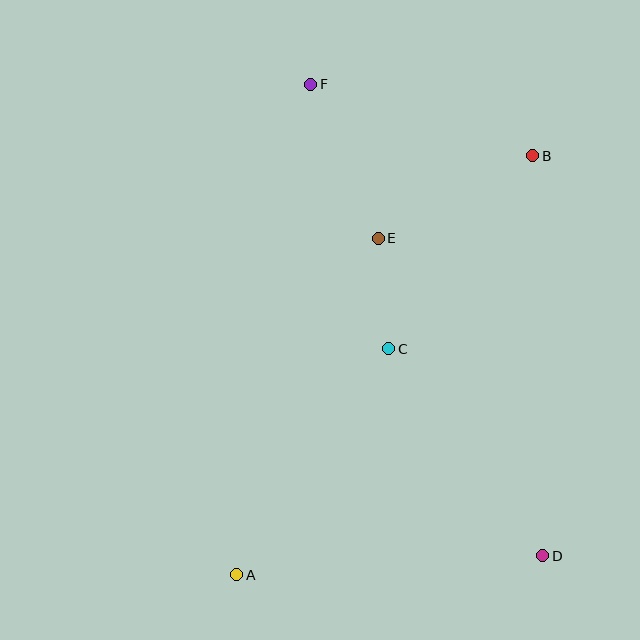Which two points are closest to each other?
Points C and E are closest to each other.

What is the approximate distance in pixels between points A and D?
The distance between A and D is approximately 307 pixels.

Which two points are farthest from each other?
Points D and F are farthest from each other.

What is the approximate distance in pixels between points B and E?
The distance between B and E is approximately 175 pixels.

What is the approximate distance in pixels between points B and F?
The distance between B and F is approximately 233 pixels.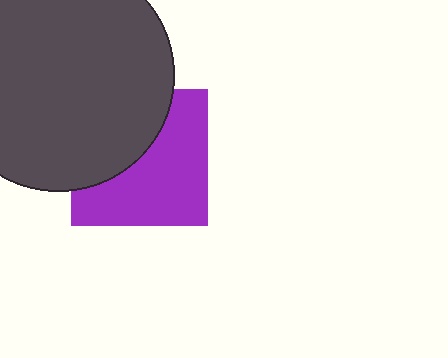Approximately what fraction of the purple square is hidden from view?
Roughly 42% of the purple square is hidden behind the dark gray circle.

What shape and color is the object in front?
The object in front is a dark gray circle.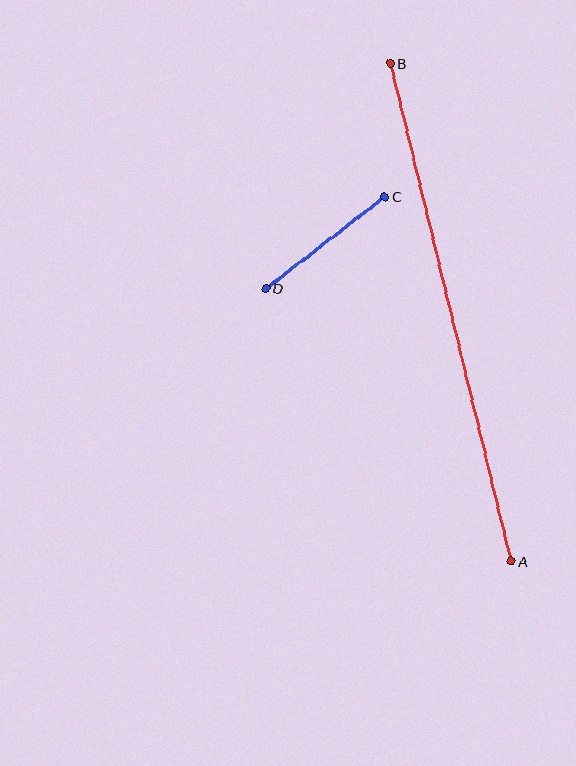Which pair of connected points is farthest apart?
Points A and B are farthest apart.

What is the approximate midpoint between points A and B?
The midpoint is at approximately (451, 312) pixels.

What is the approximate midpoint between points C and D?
The midpoint is at approximately (325, 243) pixels.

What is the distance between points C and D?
The distance is approximately 150 pixels.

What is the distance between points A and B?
The distance is approximately 512 pixels.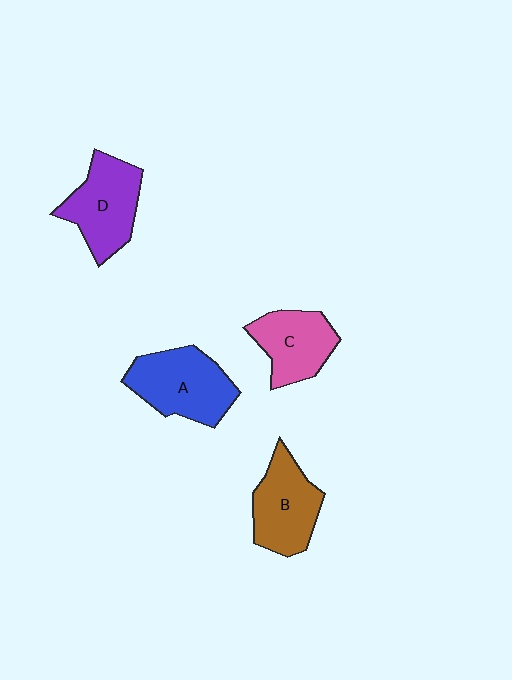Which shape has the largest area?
Shape A (blue).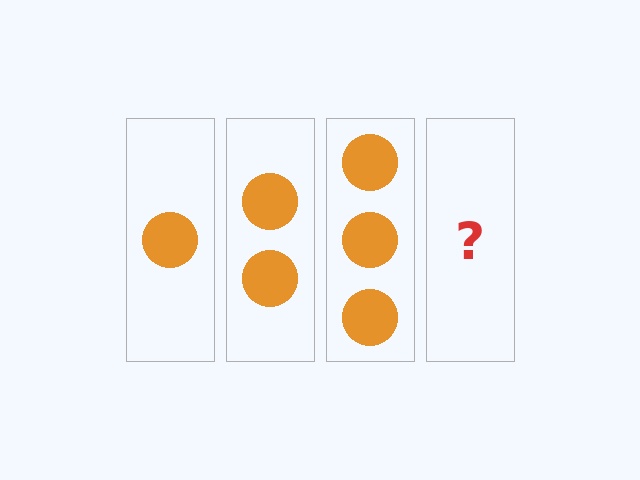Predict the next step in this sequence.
The next step is 4 circles.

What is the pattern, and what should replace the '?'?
The pattern is that each step adds one more circle. The '?' should be 4 circles.